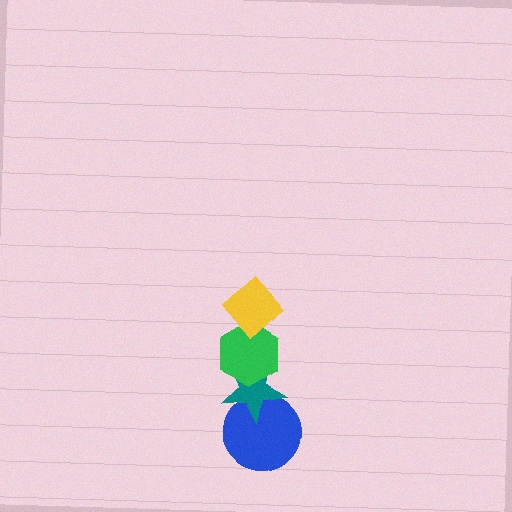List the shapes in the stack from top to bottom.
From top to bottom: the yellow diamond, the green hexagon, the teal star, the blue circle.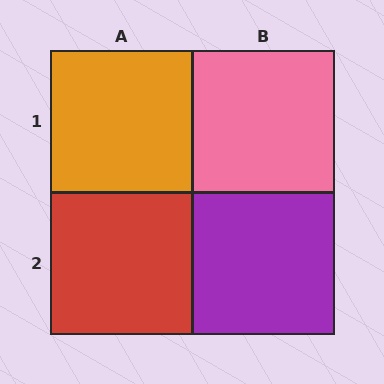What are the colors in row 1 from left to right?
Orange, pink.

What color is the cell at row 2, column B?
Purple.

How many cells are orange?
1 cell is orange.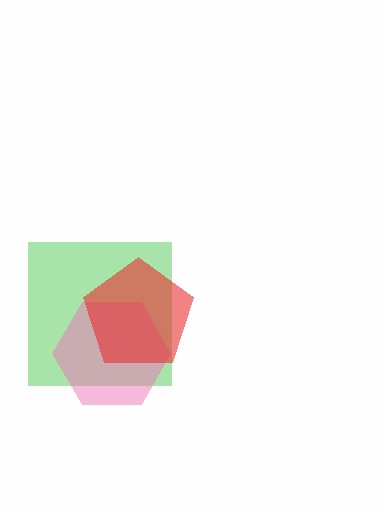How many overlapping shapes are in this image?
There are 3 overlapping shapes in the image.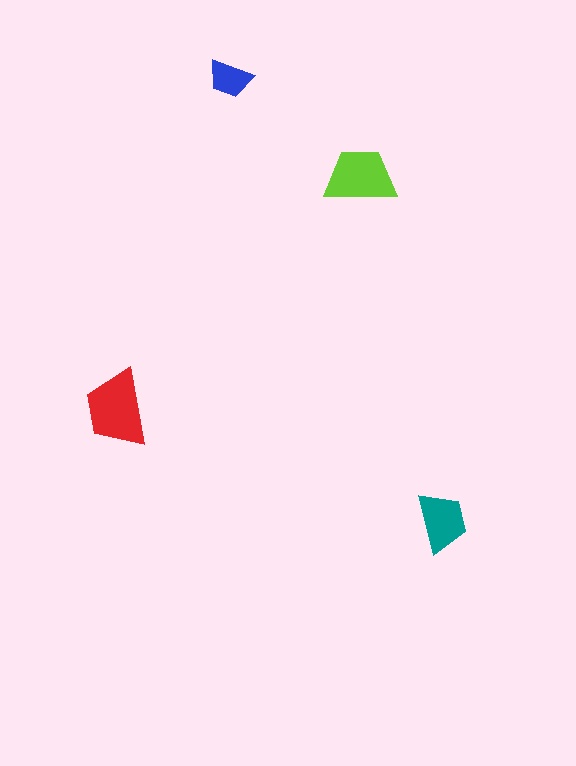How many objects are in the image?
There are 4 objects in the image.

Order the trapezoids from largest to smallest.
the red one, the lime one, the teal one, the blue one.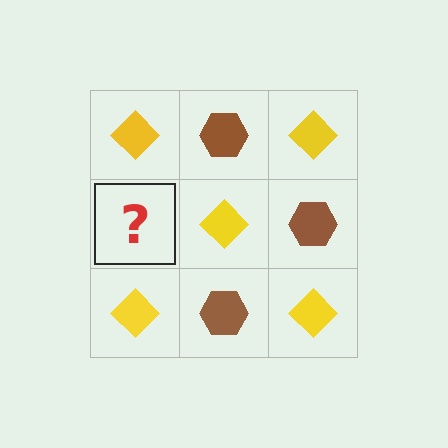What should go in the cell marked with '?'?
The missing cell should contain a brown hexagon.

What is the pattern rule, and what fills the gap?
The rule is that it alternates yellow diamond and brown hexagon in a checkerboard pattern. The gap should be filled with a brown hexagon.